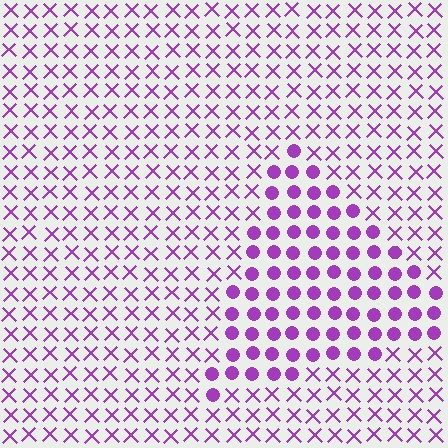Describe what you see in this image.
The image is filled with small purple elements arranged in a uniform grid. A triangle-shaped region contains circles, while the surrounding area contains X marks. The boundary is defined purely by the change in element shape.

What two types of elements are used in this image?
The image uses circles inside the triangle region and X marks outside it.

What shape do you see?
I see a triangle.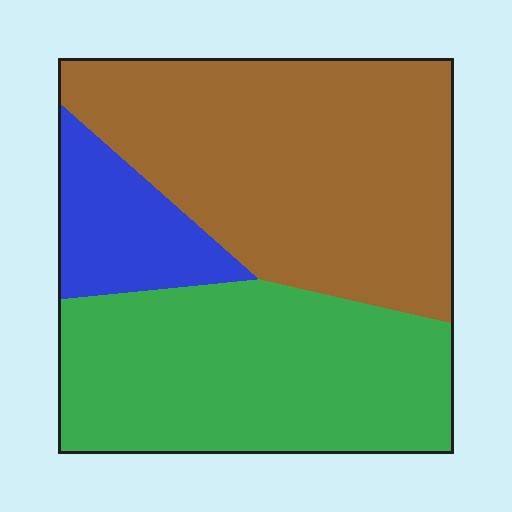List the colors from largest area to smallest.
From largest to smallest: brown, green, blue.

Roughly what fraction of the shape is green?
Green covers around 40% of the shape.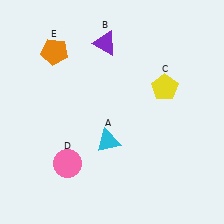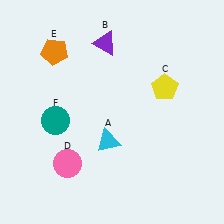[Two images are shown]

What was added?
A teal circle (F) was added in Image 2.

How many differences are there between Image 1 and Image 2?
There is 1 difference between the two images.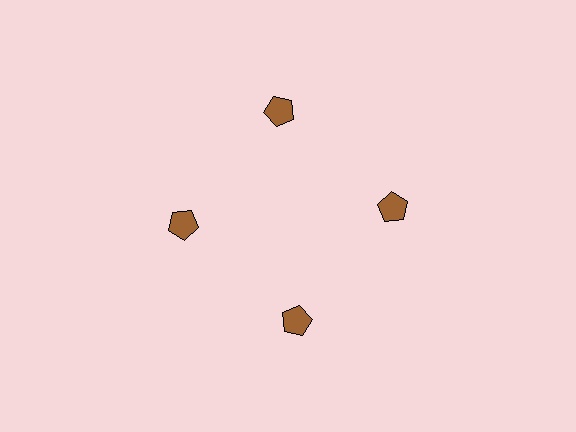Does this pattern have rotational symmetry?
Yes, this pattern has 4-fold rotational symmetry. It looks the same after rotating 90 degrees around the center.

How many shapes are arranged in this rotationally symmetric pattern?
There are 4 shapes, arranged in 4 groups of 1.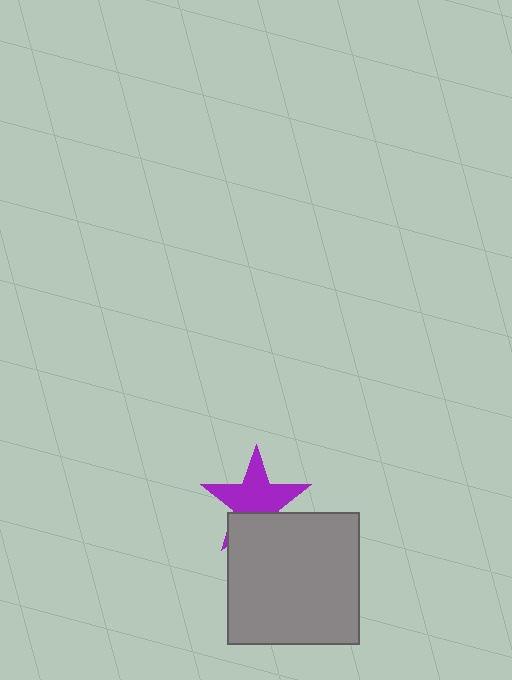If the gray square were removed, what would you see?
You would see the complete purple star.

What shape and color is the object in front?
The object in front is a gray square.